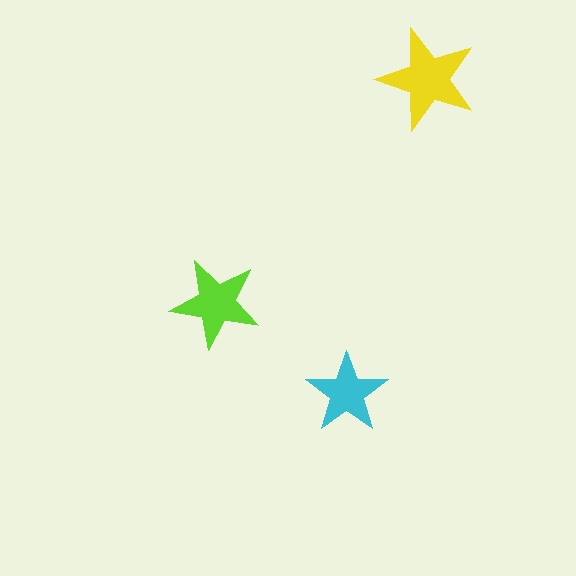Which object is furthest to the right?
The yellow star is rightmost.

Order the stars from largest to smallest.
the yellow one, the lime one, the cyan one.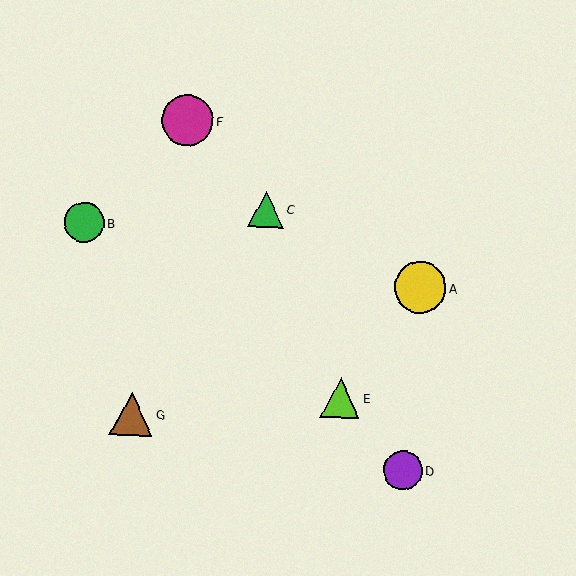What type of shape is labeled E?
Shape E is a lime triangle.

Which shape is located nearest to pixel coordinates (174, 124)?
The magenta circle (labeled F) at (188, 120) is nearest to that location.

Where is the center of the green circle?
The center of the green circle is at (84, 222).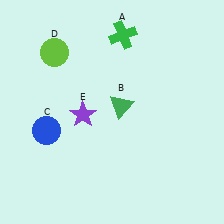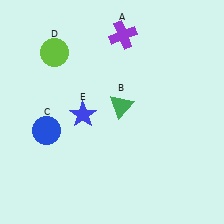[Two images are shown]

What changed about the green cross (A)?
In Image 1, A is green. In Image 2, it changed to purple.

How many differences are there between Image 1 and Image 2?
There are 2 differences between the two images.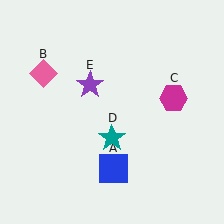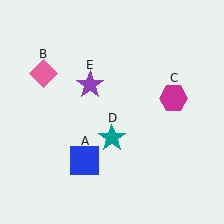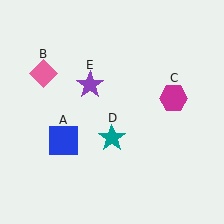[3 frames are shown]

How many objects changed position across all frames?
1 object changed position: blue square (object A).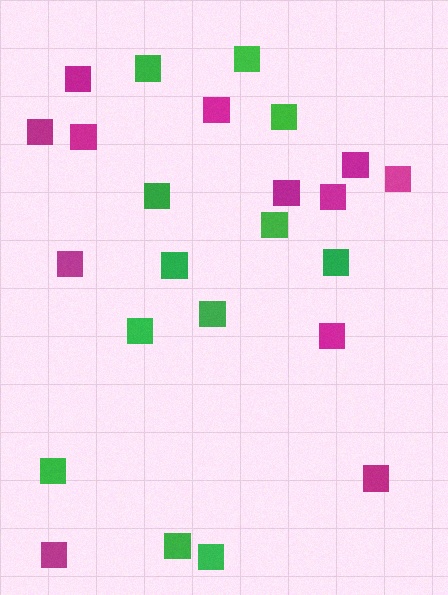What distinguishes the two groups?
There are 2 groups: one group of green squares (12) and one group of magenta squares (12).